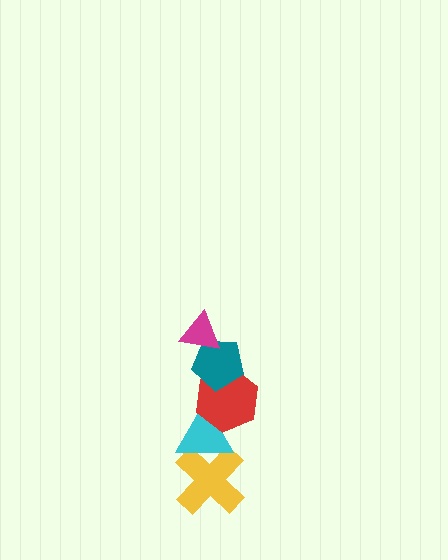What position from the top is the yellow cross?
The yellow cross is 5th from the top.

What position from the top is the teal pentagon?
The teal pentagon is 2nd from the top.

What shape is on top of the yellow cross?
The cyan triangle is on top of the yellow cross.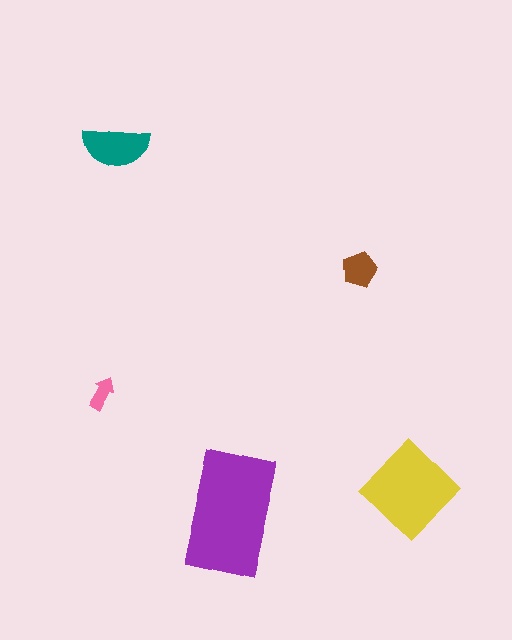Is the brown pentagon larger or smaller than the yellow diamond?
Smaller.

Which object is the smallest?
The pink arrow.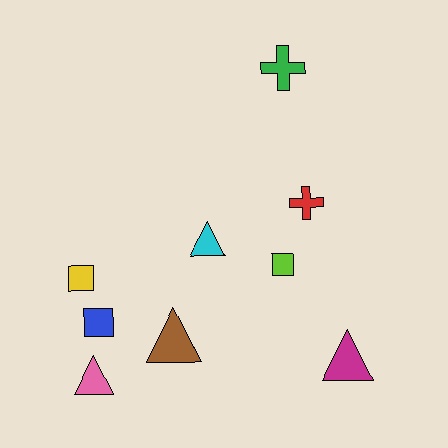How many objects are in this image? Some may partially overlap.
There are 9 objects.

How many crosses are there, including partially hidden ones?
There are 2 crosses.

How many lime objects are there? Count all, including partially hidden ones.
There is 1 lime object.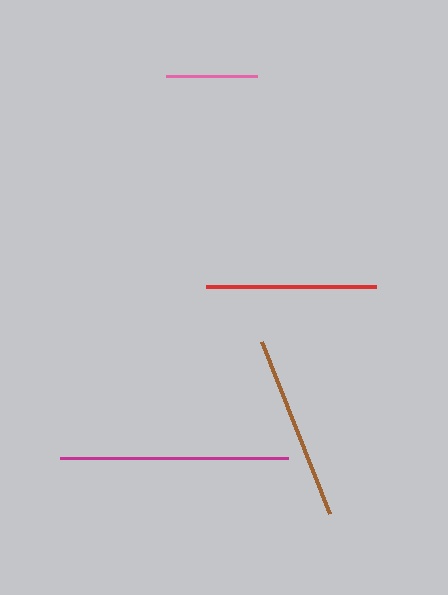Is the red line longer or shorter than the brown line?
The brown line is longer than the red line.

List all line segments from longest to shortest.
From longest to shortest: magenta, brown, red, pink.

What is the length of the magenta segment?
The magenta segment is approximately 228 pixels long.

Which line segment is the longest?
The magenta line is the longest at approximately 228 pixels.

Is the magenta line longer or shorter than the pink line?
The magenta line is longer than the pink line.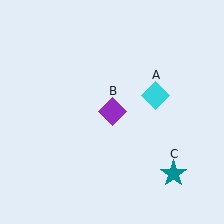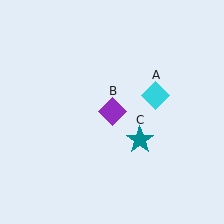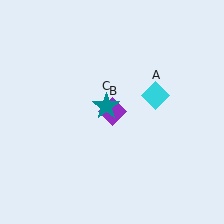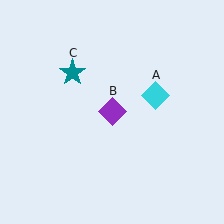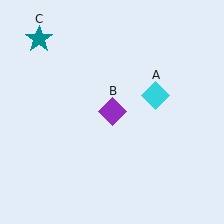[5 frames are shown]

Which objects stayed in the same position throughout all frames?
Cyan diamond (object A) and purple diamond (object B) remained stationary.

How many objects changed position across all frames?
1 object changed position: teal star (object C).